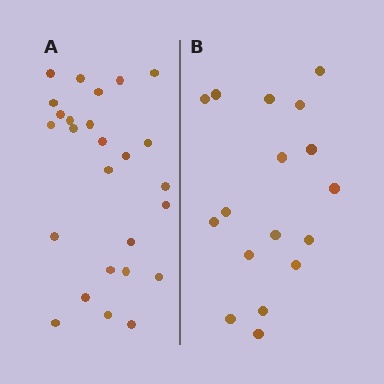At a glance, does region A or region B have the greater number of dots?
Region A (the left region) has more dots.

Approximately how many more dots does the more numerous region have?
Region A has roughly 8 or so more dots than region B.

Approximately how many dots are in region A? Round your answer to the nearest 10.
About 30 dots. (The exact count is 26, which rounds to 30.)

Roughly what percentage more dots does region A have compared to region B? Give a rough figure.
About 55% more.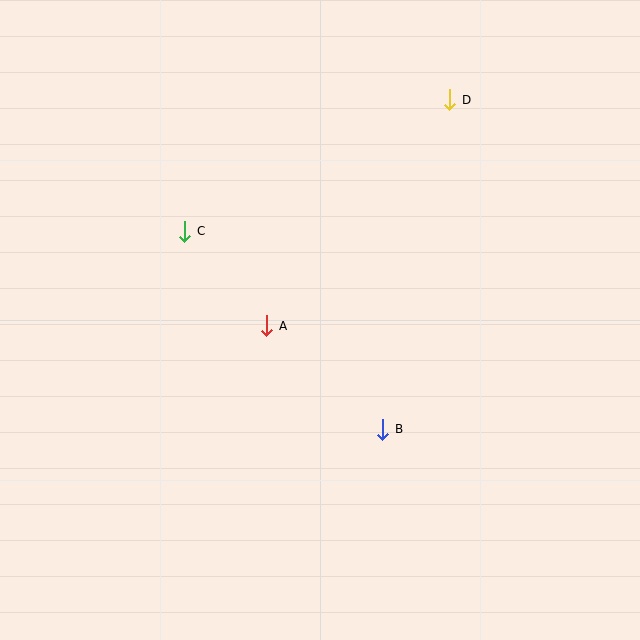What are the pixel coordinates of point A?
Point A is at (267, 326).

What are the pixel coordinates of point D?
Point D is at (450, 100).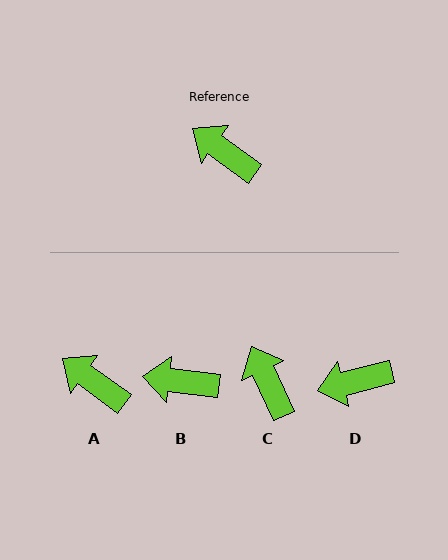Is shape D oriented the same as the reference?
No, it is off by about 50 degrees.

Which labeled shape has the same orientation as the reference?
A.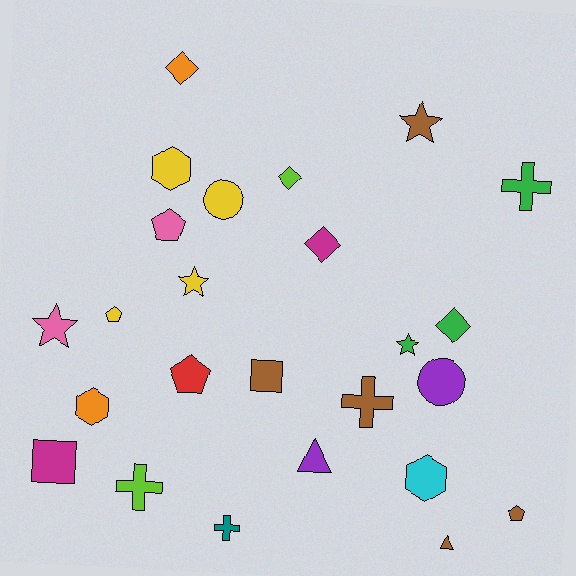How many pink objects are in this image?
There are 2 pink objects.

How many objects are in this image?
There are 25 objects.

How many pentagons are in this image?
There are 4 pentagons.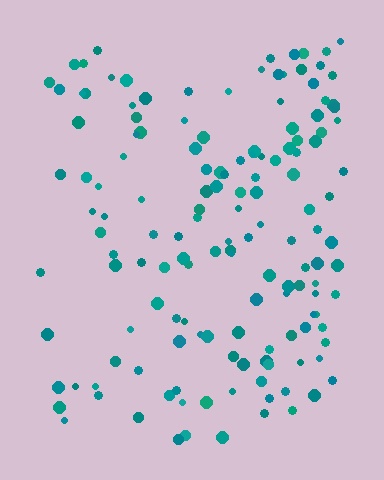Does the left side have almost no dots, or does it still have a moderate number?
Still a moderate number, just noticeably fewer than the right.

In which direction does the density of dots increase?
From left to right, with the right side densest.